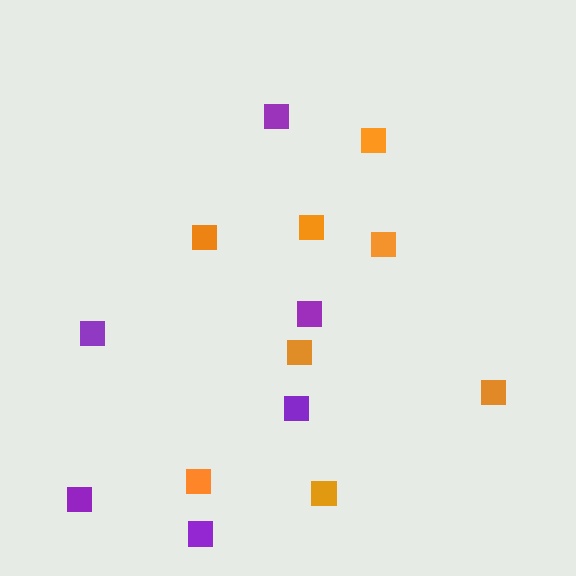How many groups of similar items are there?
There are 2 groups: one group of purple squares (6) and one group of orange squares (8).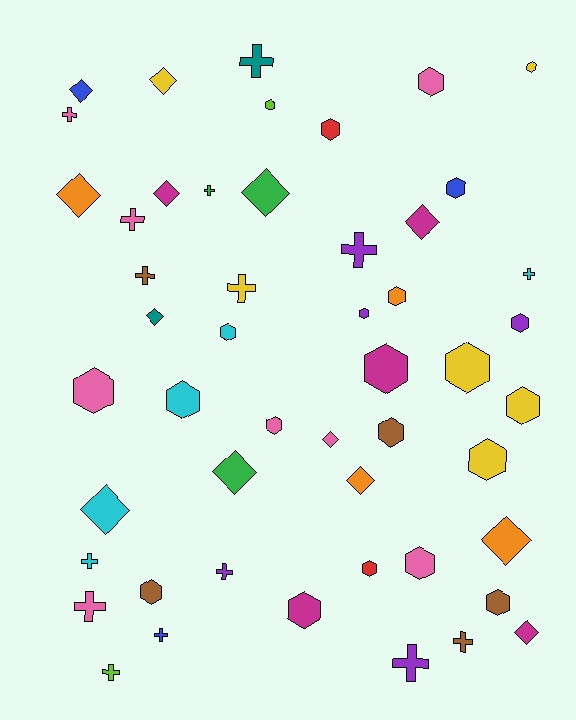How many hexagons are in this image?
There are 22 hexagons.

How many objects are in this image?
There are 50 objects.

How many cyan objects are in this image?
There are 5 cyan objects.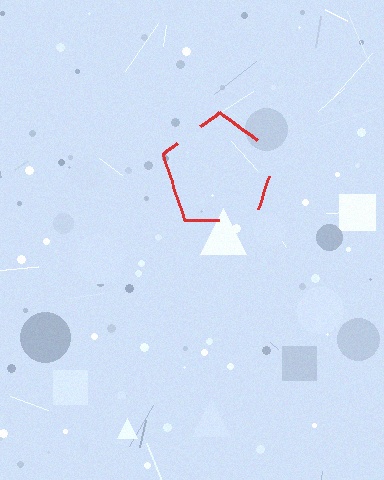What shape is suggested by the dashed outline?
The dashed outline suggests a pentagon.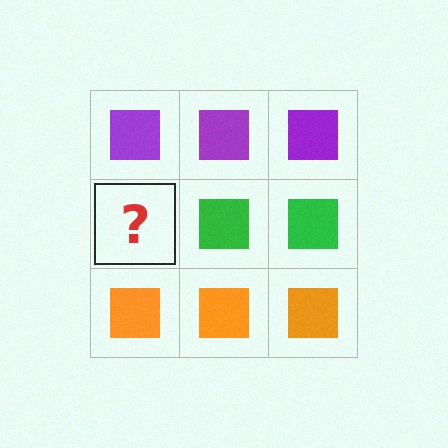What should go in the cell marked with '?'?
The missing cell should contain a green square.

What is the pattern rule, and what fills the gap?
The rule is that each row has a consistent color. The gap should be filled with a green square.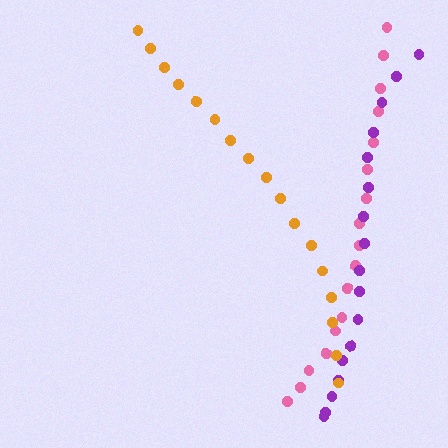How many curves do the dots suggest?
There are 3 distinct paths.